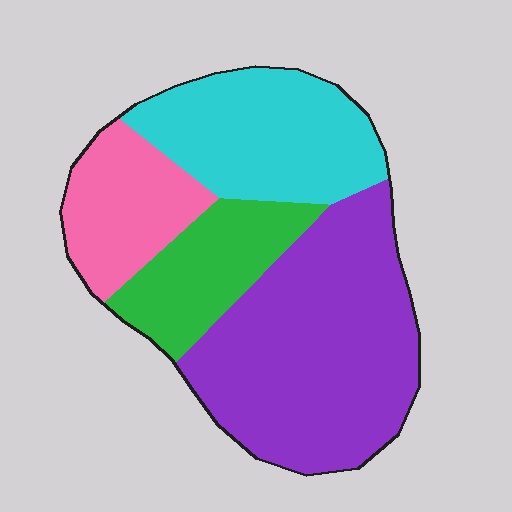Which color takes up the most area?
Purple, at roughly 45%.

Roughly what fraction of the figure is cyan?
Cyan covers 25% of the figure.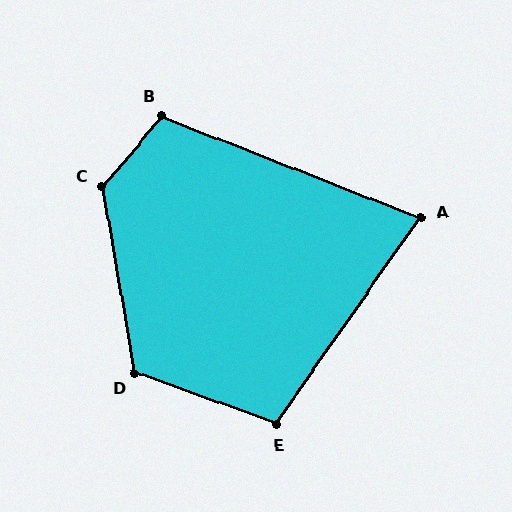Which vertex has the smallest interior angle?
A, at approximately 77 degrees.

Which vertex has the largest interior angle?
C, at approximately 130 degrees.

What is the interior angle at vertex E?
Approximately 105 degrees (obtuse).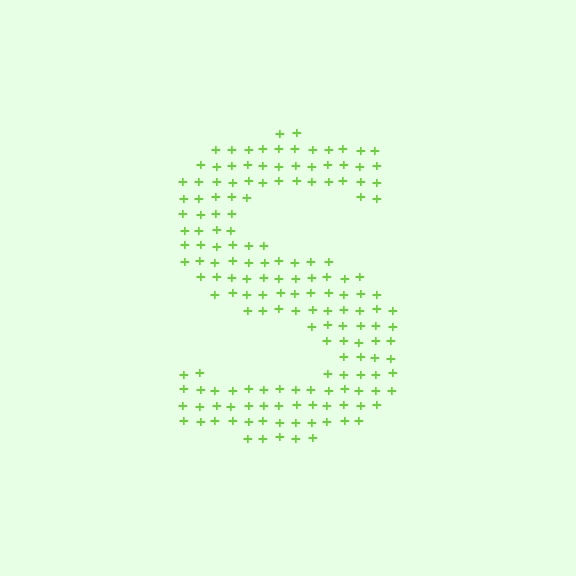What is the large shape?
The large shape is the letter S.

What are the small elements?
The small elements are plus signs.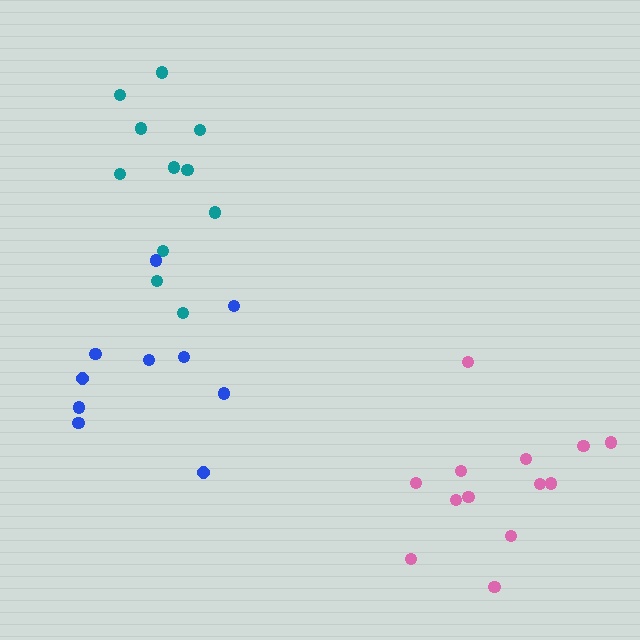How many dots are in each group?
Group 1: 13 dots, Group 2: 11 dots, Group 3: 10 dots (34 total).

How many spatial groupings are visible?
There are 3 spatial groupings.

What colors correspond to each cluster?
The clusters are colored: pink, teal, blue.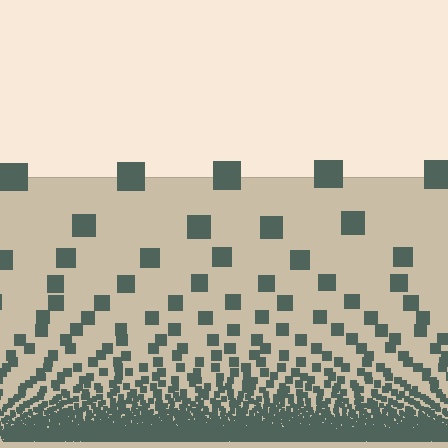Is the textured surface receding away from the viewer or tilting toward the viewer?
The surface appears to tilt toward the viewer. Texture elements get larger and sparser toward the top.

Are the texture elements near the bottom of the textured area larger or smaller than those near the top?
Smaller. The gradient is inverted — elements near the bottom are smaller and denser.